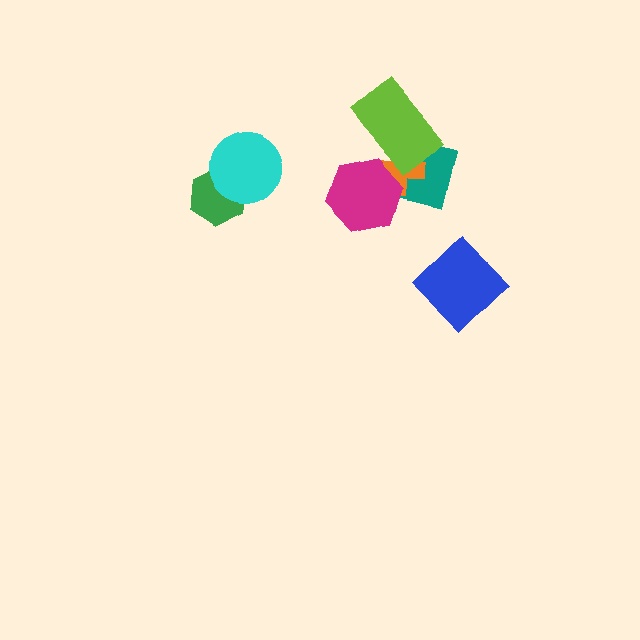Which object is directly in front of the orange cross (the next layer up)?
The magenta hexagon is directly in front of the orange cross.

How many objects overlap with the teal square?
3 objects overlap with the teal square.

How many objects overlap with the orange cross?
3 objects overlap with the orange cross.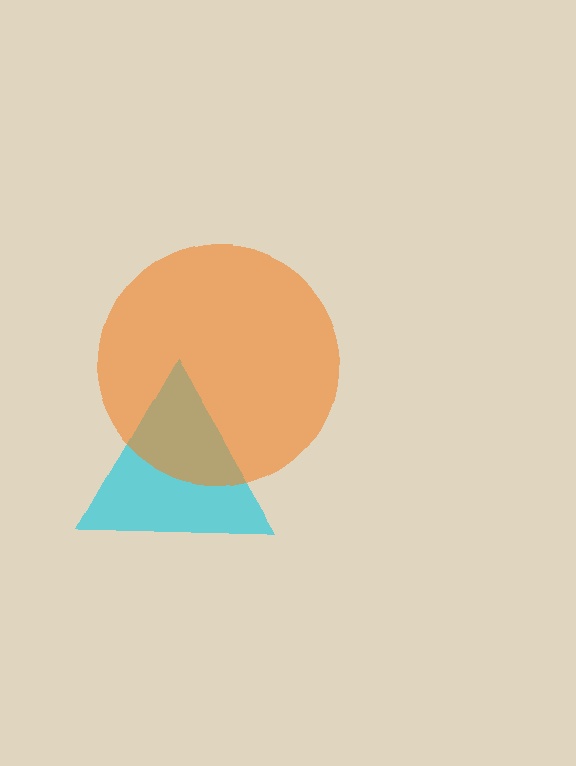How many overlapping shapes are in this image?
There are 2 overlapping shapes in the image.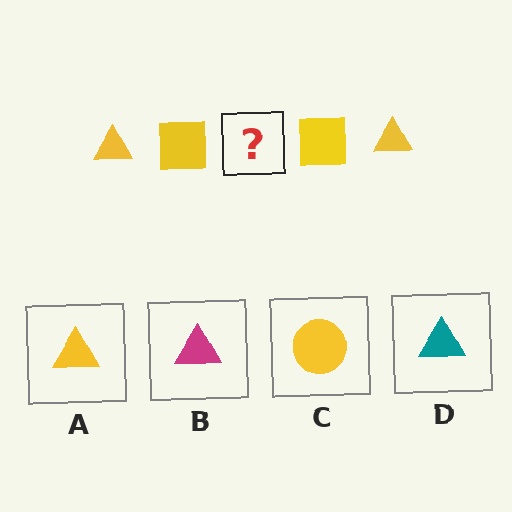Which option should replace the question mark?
Option A.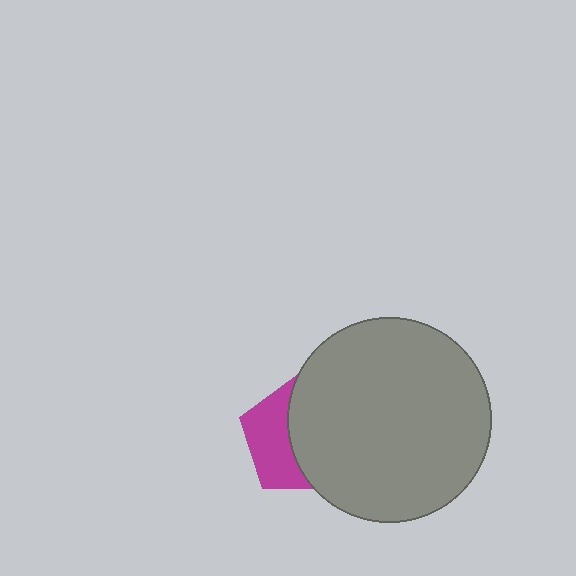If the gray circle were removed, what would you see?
You would see the complete magenta pentagon.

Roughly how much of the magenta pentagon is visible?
A small part of it is visible (roughly 42%).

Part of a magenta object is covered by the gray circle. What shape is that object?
It is a pentagon.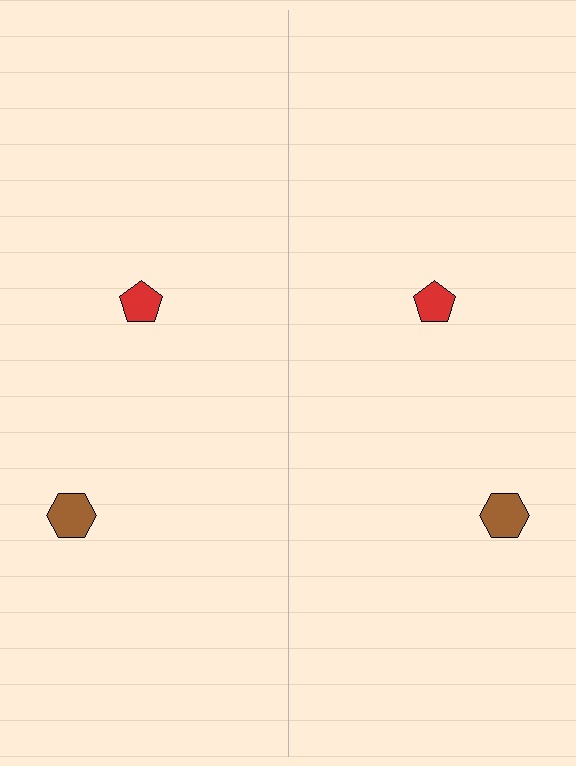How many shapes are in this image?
There are 4 shapes in this image.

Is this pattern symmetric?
Yes, this pattern has bilateral (reflection) symmetry.